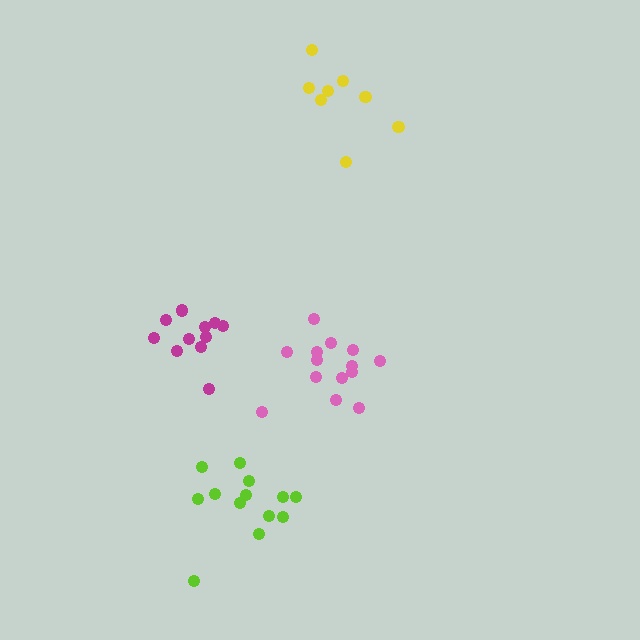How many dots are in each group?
Group 1: 8 dots, Group 2: 11 dots, Group 3: 13 dots, Group 4: 14 dots (46 total).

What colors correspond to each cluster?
The clusters are colored: yellow, magenta, lime, pink.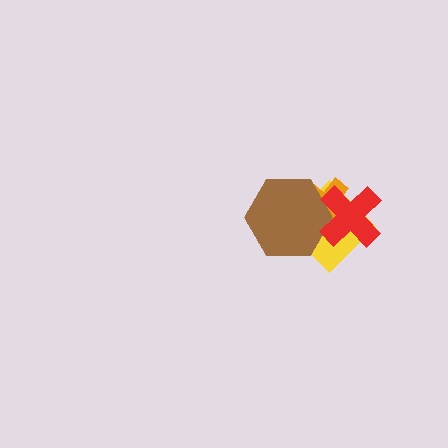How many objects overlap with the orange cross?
3 objects overlap with the orange cross.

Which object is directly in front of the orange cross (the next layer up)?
The brown hexagon is directly in front of the orange cross.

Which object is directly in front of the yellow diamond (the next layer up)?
The orange cross is directly in front of the yellow diamond.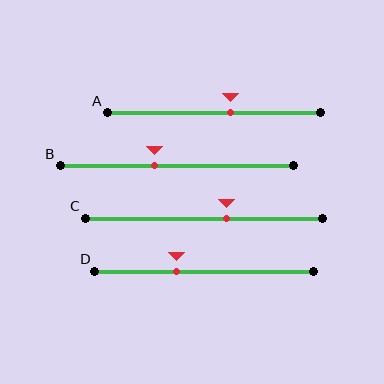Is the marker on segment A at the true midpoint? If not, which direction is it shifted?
No, the marker on segment A is shifted to the right by about 8% of the segment length.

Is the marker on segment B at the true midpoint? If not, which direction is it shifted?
No, the marker on segment B is shifted to the left by about 10% of the segment length.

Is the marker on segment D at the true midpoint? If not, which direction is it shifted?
No, the marker on segment D is shifted to the left by about 13% of the segment length.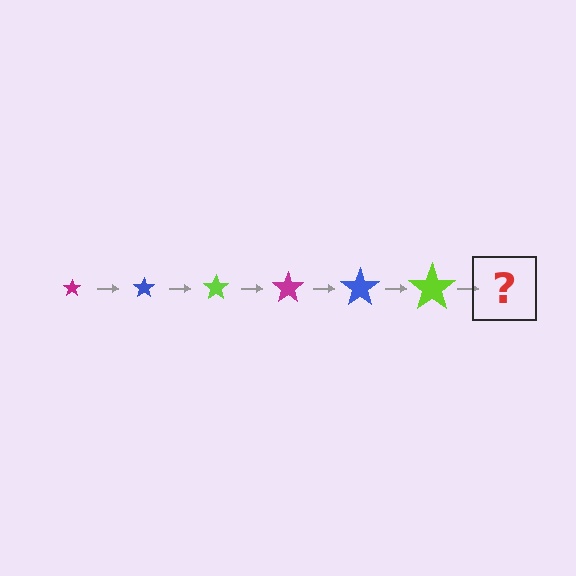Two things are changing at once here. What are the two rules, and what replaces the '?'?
The two rules are that the star grows larger each step and the color cycles through magenta, blue, and lime. The '?' should be a magenta star, larger than the previous one.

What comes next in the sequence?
The next element should be a magenta star, larger than the previous one.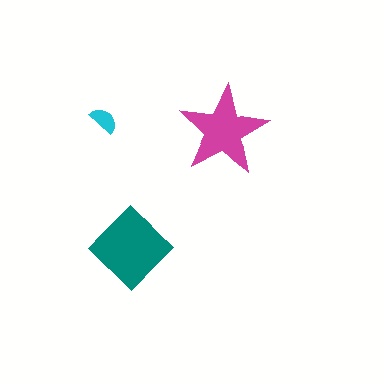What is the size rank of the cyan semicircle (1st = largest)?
3rd.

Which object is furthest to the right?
The magenta star is rightmost.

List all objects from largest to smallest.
The teal diamond, the magenta star, the cyan semicircle.